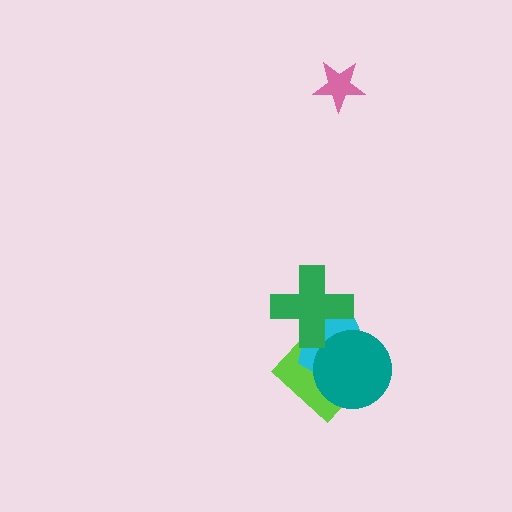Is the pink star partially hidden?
No, no other shape covers it.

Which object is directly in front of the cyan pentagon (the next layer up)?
The teal circle is directly in front of the cyan pentagon.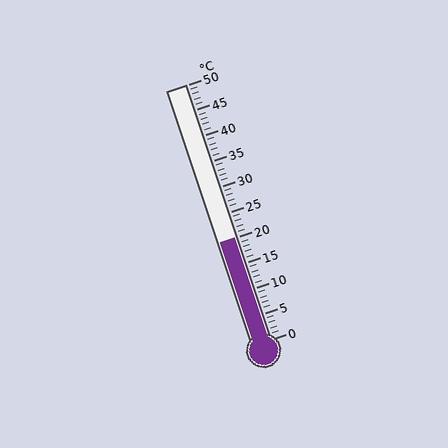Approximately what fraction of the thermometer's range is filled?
The thermometer is filled to approximately 40% of its range.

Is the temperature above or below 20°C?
The temperature is at 20°C.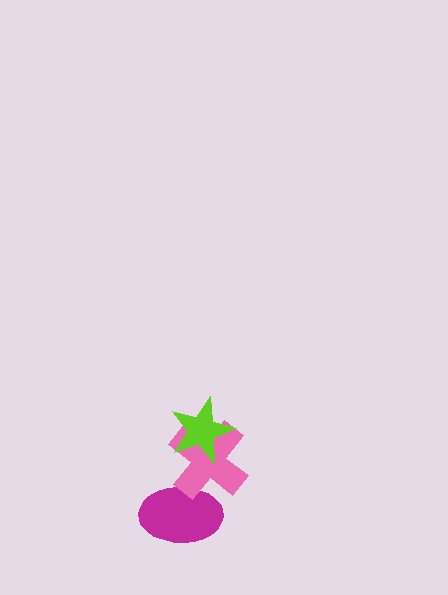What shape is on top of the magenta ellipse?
The pink cross is on top of the magenta ellipse.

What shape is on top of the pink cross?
The lime star is on top of the pink cross.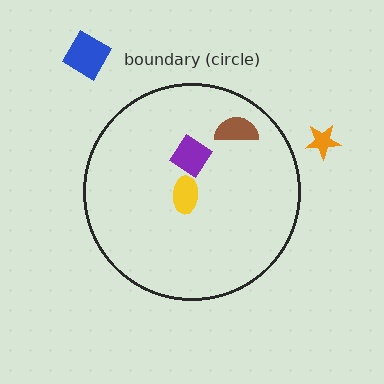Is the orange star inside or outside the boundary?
Outside.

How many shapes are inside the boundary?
3 inside, 2 outside.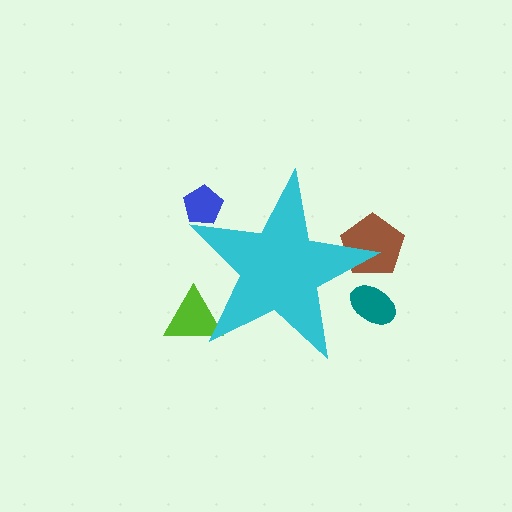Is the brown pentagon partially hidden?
Yes, the brown pentagon is partially hidden behind the cyan star.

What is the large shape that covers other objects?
A cyan star.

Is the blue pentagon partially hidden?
Yes, the blue pentagon is partially hidden behind the cyan star.